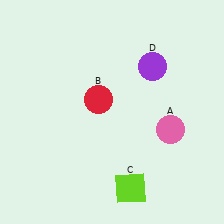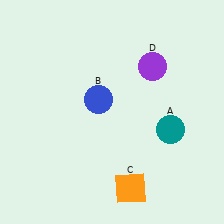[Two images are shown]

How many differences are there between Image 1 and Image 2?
There are 3 differences between the two images.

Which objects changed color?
A changed from pink to teal. B changed from red to blue. C changed from lime to orange.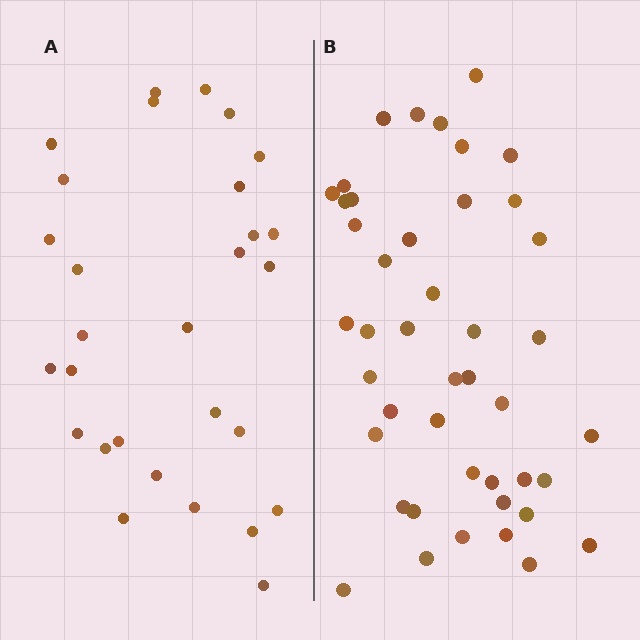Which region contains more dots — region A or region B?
Region B (the right region) has more dots.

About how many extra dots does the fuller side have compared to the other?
Region B has approximately 15 more dots than region A.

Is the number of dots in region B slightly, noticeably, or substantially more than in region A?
Region B has substantially more. The ratio is roughly 1.5 to 1.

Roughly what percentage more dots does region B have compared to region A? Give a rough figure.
About 50% more.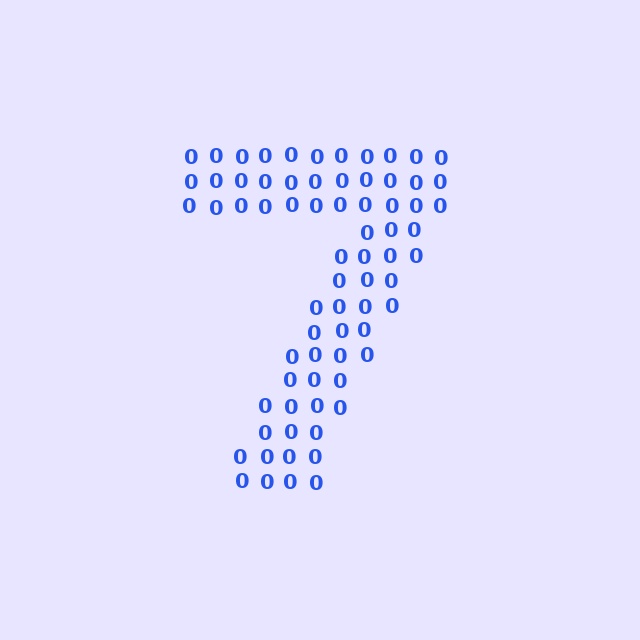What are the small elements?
The small elements are digit 0's.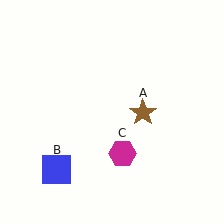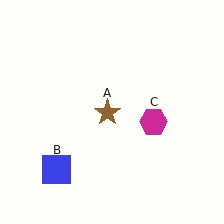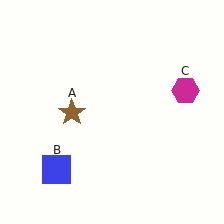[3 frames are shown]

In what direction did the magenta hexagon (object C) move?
The magenta hexagon (object C) moved up and to the right.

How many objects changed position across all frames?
2 objects changed position: brown star (object A), magenta hexagon (object C).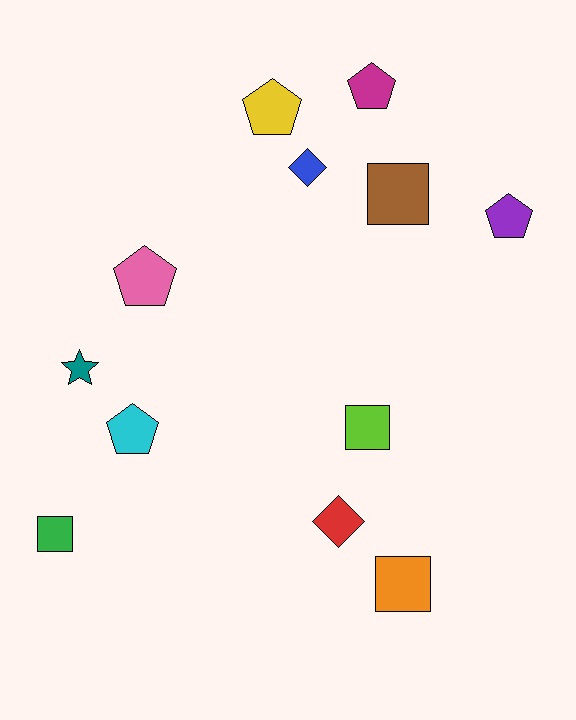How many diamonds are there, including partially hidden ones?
There are 2 diamonds.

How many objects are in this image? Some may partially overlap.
There are 12 objects.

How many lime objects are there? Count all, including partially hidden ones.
There is 1 lime object.